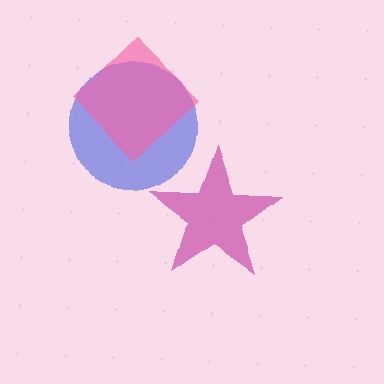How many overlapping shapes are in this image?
There are 3 overlapping shapes in the image.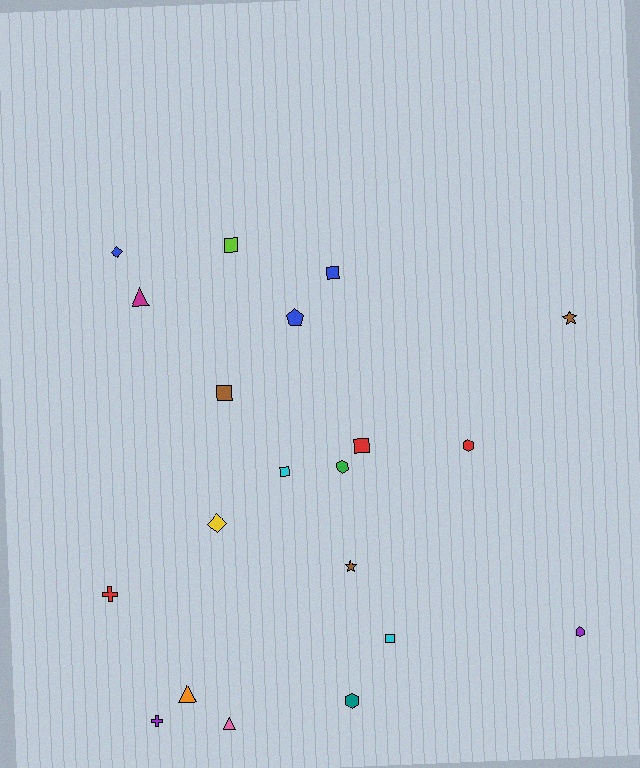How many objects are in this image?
There are 20 objects.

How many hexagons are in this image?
There are 4 hexagons.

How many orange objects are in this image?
There is 1 orange object.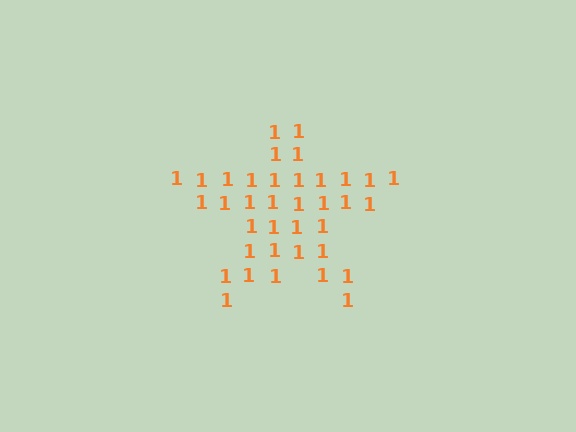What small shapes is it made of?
It is made of small digit 1's.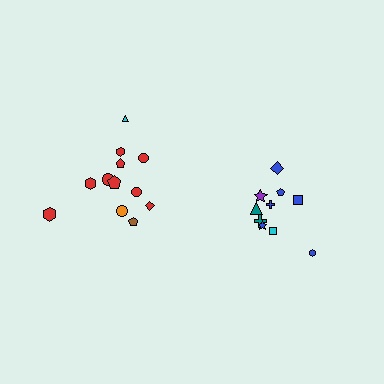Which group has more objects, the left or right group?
The left group.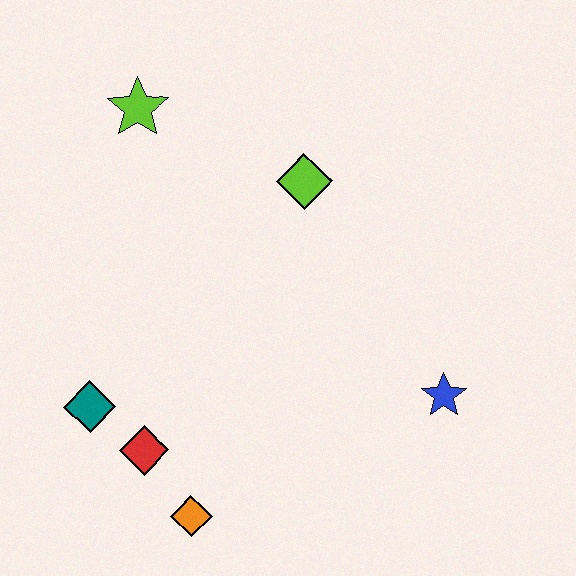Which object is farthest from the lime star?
The blue star is farthest from the lime star.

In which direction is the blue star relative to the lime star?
The blue star is to the right of the lime star.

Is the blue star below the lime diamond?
Yes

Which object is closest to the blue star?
The lime diamond is closest to the blue star.